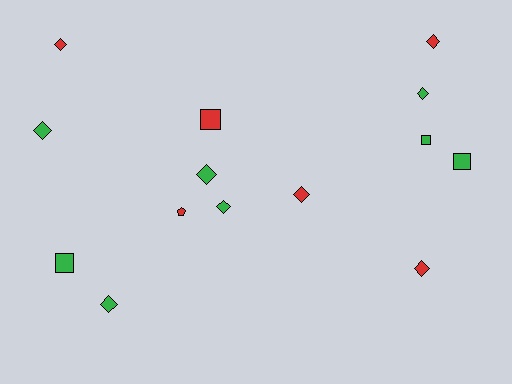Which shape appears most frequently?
Diamond, with 9 objects.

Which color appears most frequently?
Green, with 8 objects.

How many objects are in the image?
There are 14 objects.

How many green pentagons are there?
There are no green pentagons.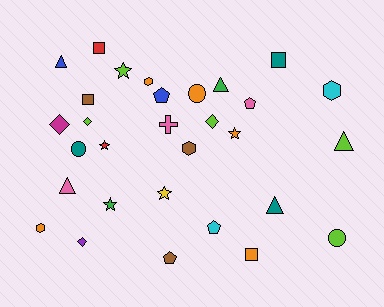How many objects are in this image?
There are 30 objects.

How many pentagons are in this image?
There are 4 pentagons.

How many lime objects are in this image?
There are 5 lime objects.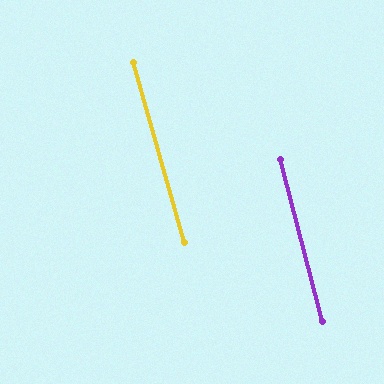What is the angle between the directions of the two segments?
Approximately 2 degrees.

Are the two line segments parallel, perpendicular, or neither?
Parallel — their directions differ by only 1.6°.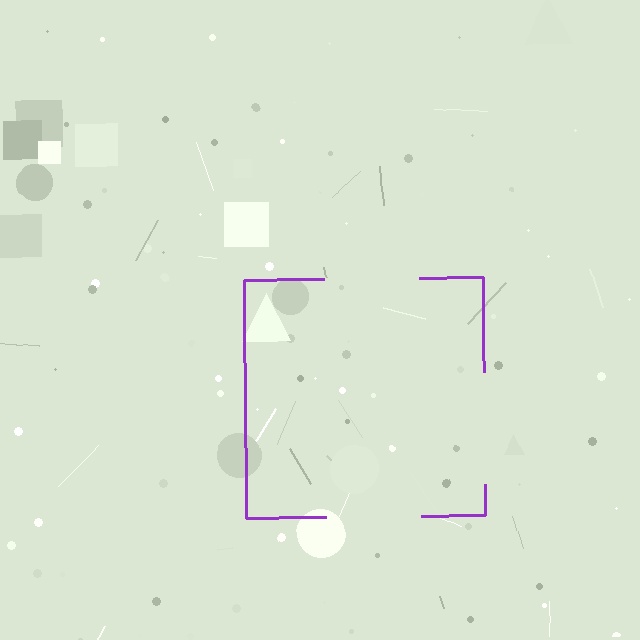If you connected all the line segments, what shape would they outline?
They would outline a square.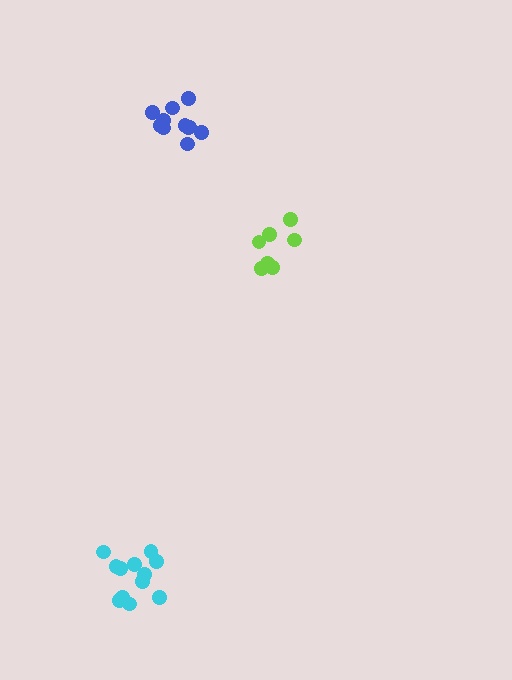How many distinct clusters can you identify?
There are 3 distinct clusters.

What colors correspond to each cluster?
The clusters are colored: lime, cyan, blue.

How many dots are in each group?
Group 1: 7 dots, Group 2: 12 dots, Group 3: 11 dots (30 total).